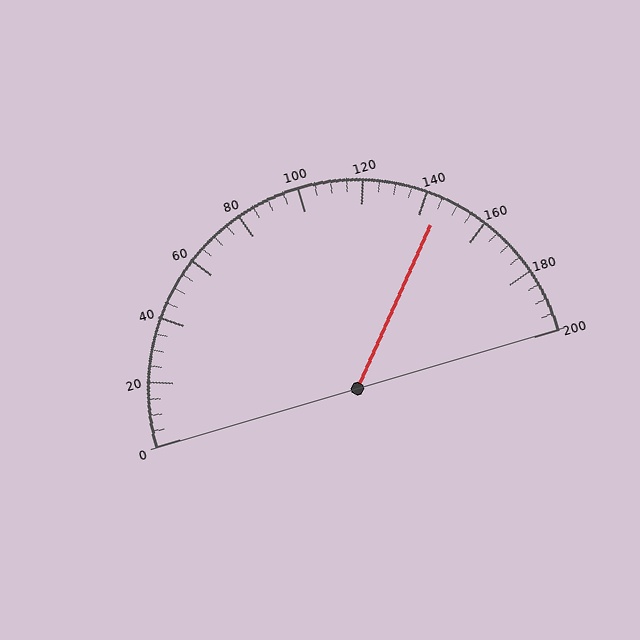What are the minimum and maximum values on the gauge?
The gauge ranges from 0 to 200.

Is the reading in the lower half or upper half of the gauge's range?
The reading is in the upper half of the range (0 to 200).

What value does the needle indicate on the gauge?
The needle indicates approximately 145.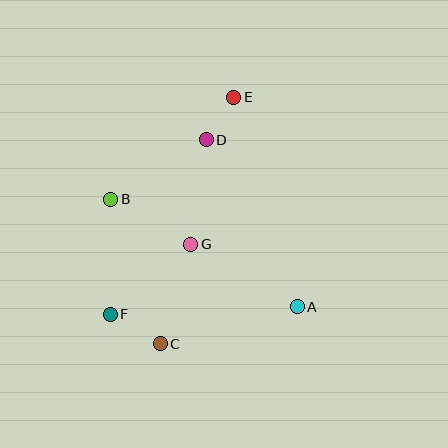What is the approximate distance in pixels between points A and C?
The distance between A and C is approximately 142 pixels.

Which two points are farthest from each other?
Points C and E are farthest from each other.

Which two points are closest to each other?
Points D and E are closest to each other.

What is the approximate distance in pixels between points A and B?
The distance between A and B is approximately 215 pixels.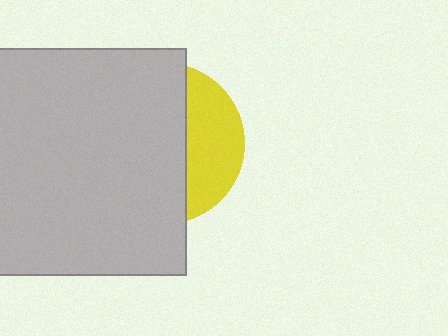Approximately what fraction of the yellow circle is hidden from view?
Roughly 68% of the yellow circle is hidden behind the light gray rectangle.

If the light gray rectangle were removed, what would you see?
You would see the complete yellow circle.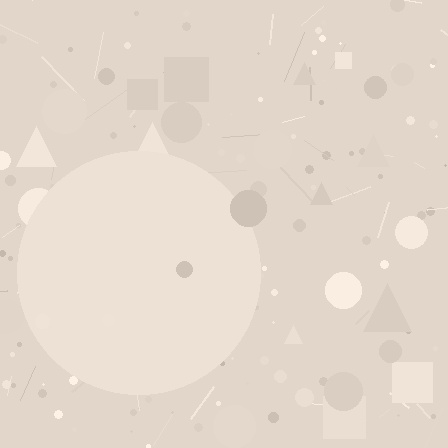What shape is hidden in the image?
A circle is hidden in the image.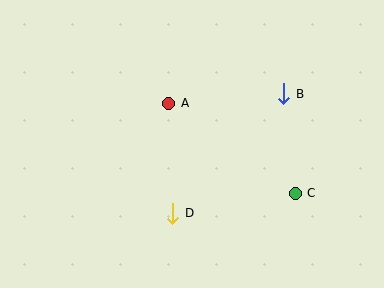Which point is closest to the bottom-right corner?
Point C is closest to the bottom-right corner.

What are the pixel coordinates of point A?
Point A is at (169, 103).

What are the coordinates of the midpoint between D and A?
The midpoint between D and A is at (171, 158).